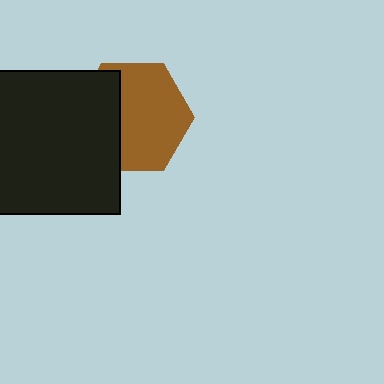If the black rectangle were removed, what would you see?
You would see the complete brown hexagon.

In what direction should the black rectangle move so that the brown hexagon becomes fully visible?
The black rectangle should move left. That is the shortest direction to clear the overlap and leave the brown hexagon fully visible.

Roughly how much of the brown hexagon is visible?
About half of it is visible (roughly 63%).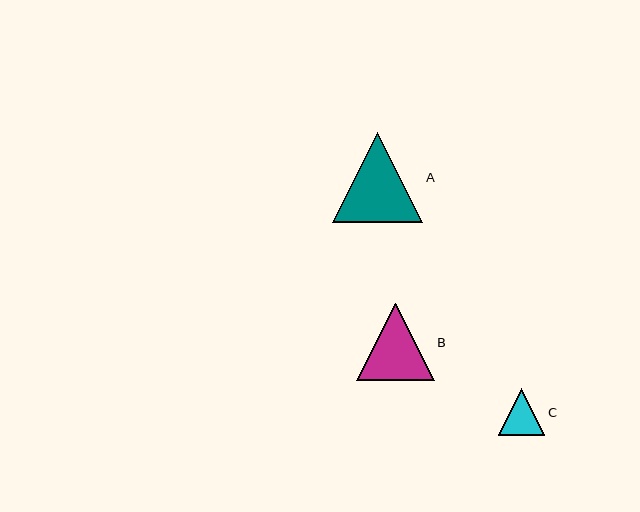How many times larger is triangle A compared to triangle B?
Triangle A is approximately 1.2 times the size of triangle B.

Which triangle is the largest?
Triangle A is the largest with a size of approximately 90 pixels.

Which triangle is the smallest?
Triangle C is the smallest with a size of approximately 47 pixels.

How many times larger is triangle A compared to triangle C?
Triangle A is approximately 1.9 times the size of triangle C.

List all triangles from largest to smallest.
From largest to smallest: A, B, C.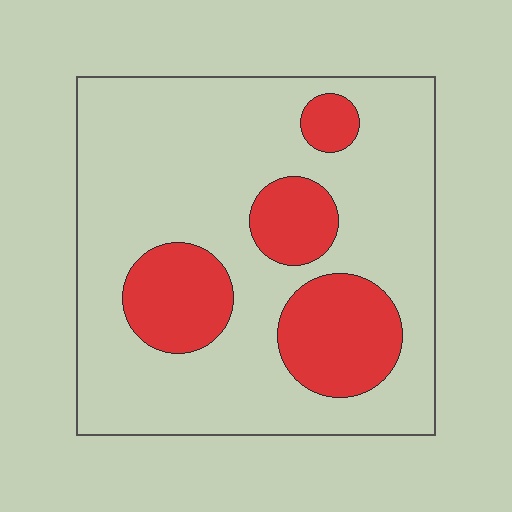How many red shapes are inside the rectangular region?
4.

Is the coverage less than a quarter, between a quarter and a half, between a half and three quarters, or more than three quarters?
Less than a quarter.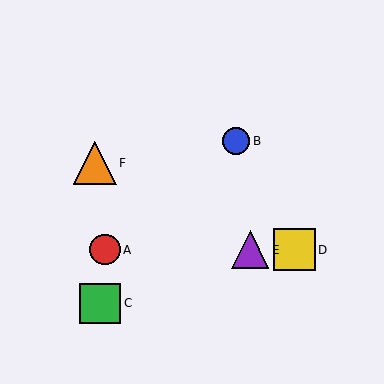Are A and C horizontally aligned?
No, A is at y≈250 and C is at y≈303.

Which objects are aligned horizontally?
Objects A, D, E are aligned horizontally.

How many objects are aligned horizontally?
3 objects (A, D, E) are aligned horizontally.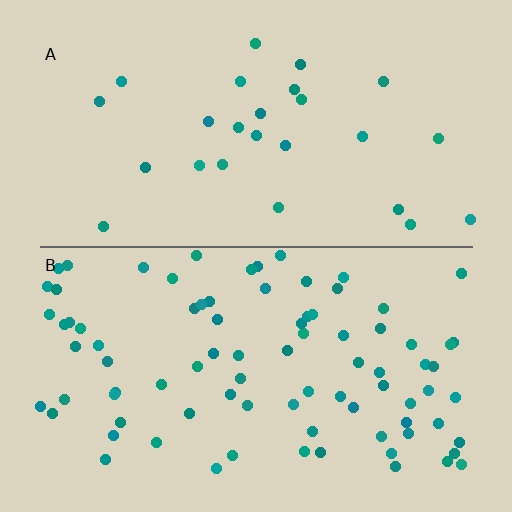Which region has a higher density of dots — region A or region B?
B (the bottom).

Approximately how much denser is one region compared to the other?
Approximately 3.2× — region B over region A.